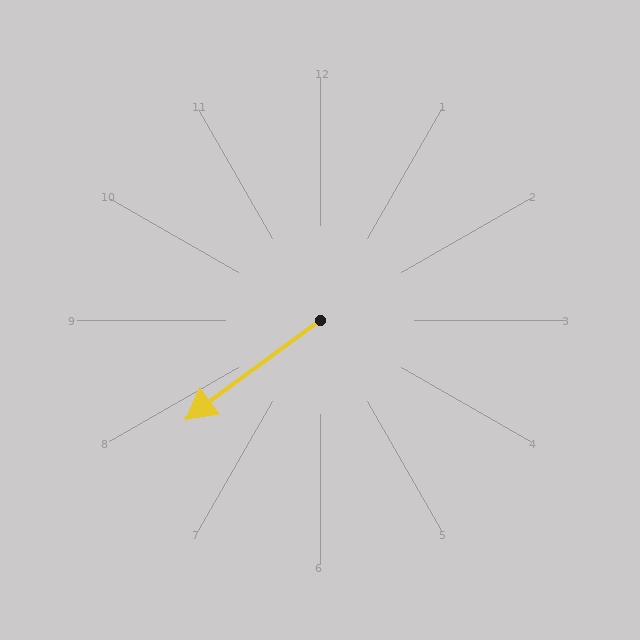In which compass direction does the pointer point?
Southwest.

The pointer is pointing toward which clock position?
Roughly 8 o'clock.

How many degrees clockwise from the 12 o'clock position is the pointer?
Approximately 234 degrees.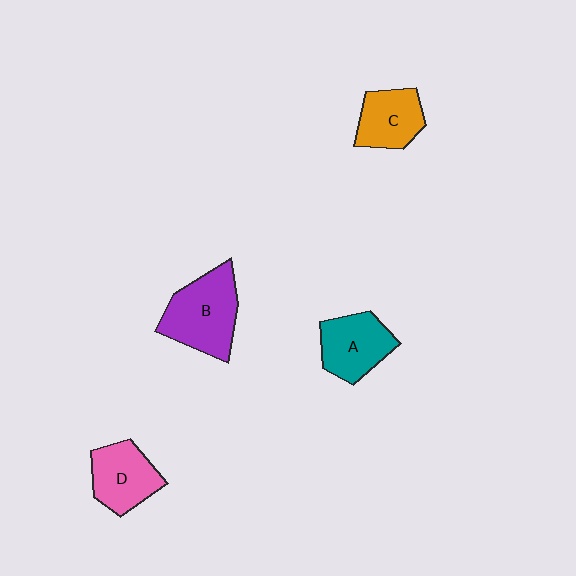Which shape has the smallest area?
Shape C (orange).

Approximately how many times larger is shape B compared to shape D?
Approximately 1.3 times.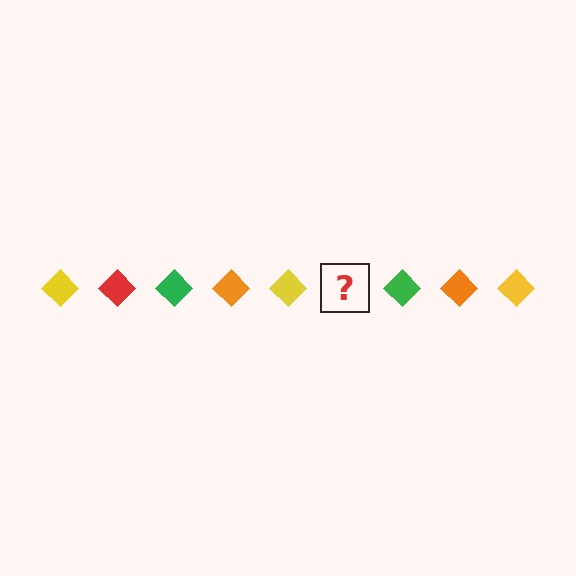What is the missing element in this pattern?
The missing element is a red diamond.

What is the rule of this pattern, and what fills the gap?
The rule is that the pattern cycles through yellow, red, green, orange diamonds. The gap should be filled with a red diamond.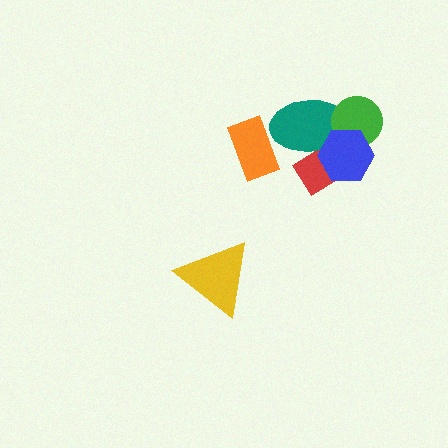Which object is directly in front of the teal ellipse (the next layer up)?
The green circle is directly in front of the teal ellipse.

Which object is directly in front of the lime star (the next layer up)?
The teal ellipse is directly in front of the lime star.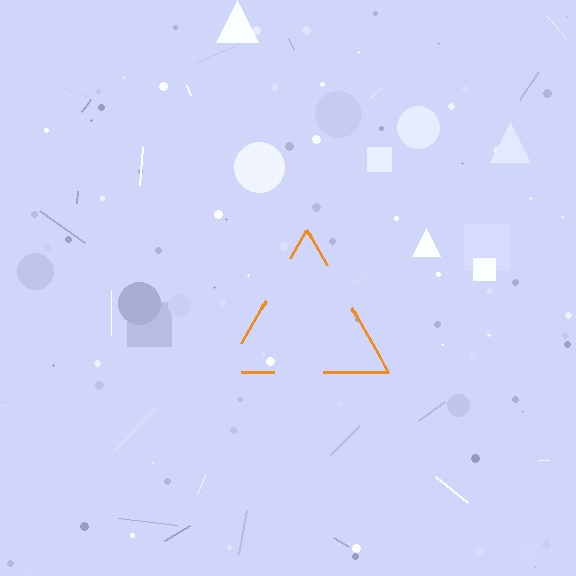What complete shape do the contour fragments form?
The contour fragments form a triangle.